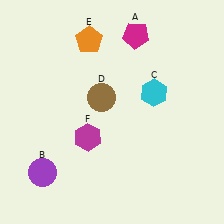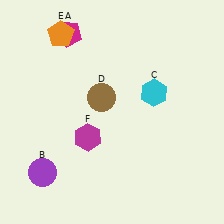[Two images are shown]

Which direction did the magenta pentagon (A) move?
The magenta pentagon (A) moved left.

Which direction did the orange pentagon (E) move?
The orange pentagon (E) moved left.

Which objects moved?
The objects that moved are: the magenta pentagon (A), the orange pentagon (E).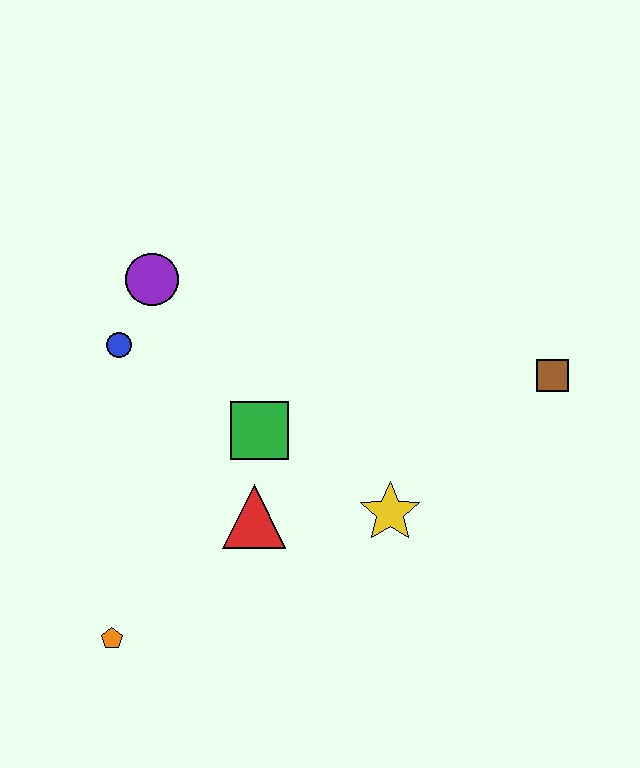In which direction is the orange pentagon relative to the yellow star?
The orange pentagon is to the left of the yellow star.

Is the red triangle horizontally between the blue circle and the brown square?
Yes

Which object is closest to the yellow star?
The red triangle is closest to the yellow star.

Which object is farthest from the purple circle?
The brown square is farthest from the purple circle.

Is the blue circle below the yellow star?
No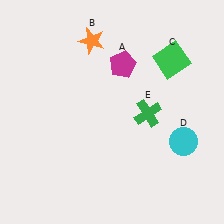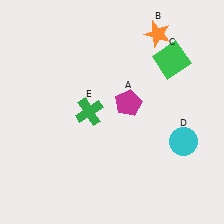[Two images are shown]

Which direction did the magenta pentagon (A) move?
The magenta pentagon (A) moved down.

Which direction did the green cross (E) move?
The green cross (E) moved left.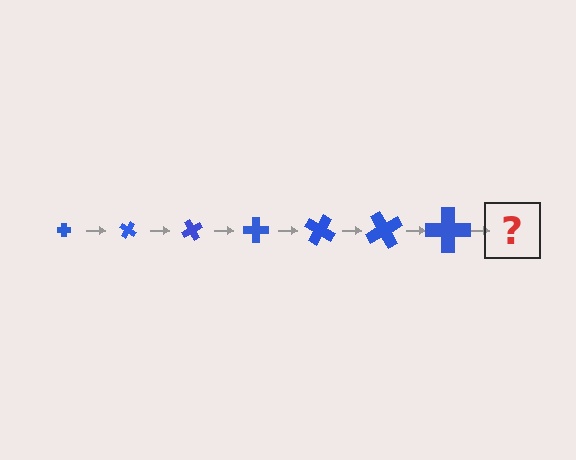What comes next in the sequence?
The next element should be a cross, larger than the previous one and rotated 210 degrees from the start.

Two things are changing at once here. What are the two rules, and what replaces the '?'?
The two rules are that the cross grows larger each step and it rotates 30 degrees each step. The '?' should be a cross, larger than the previous one and rotated 210 degrees from the start.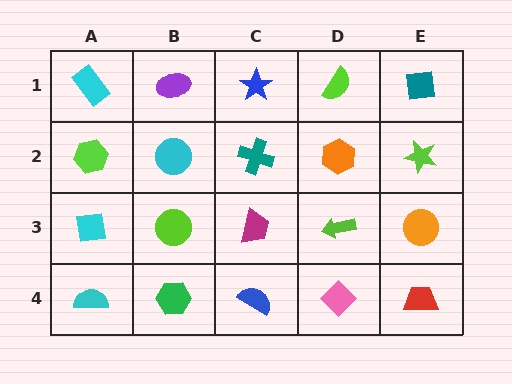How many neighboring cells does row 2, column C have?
4.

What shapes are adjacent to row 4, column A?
A cyan square (row 3, column A), a green hexagon (row 4, column B).